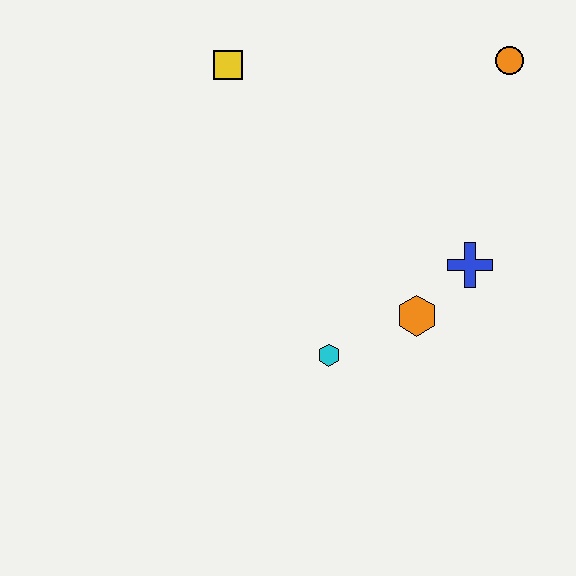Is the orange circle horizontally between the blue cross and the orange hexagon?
No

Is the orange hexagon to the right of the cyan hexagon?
Yes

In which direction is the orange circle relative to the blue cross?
The orange circle is above the blue cross.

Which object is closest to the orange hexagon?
The blue cross is closest to the orange hexagon.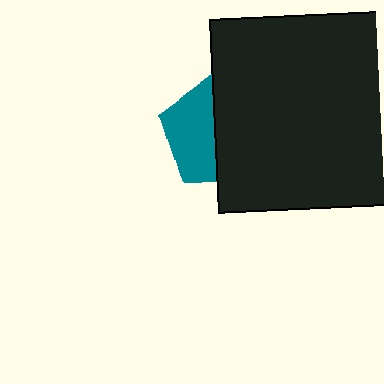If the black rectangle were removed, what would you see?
You would see the complete teal pentagon.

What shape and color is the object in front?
The object in front is a black rectangle.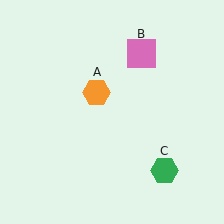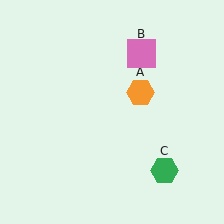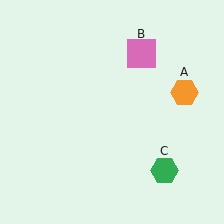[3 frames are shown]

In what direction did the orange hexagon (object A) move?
The orange hexagon (object A) moved right.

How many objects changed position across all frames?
1 object changed position: orange hexagon (object A).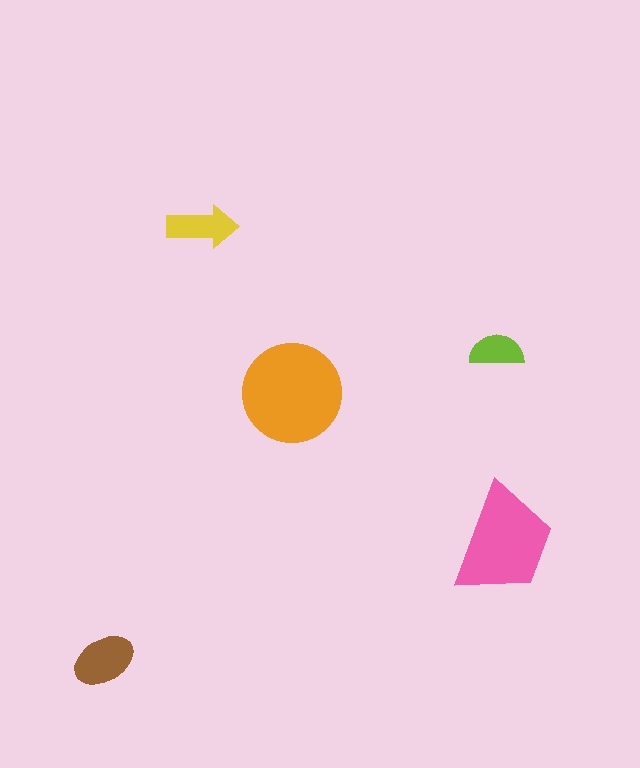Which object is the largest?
The orange circle.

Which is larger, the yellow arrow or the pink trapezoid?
The pink trapezoid.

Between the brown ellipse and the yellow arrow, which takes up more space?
The brown ellipse.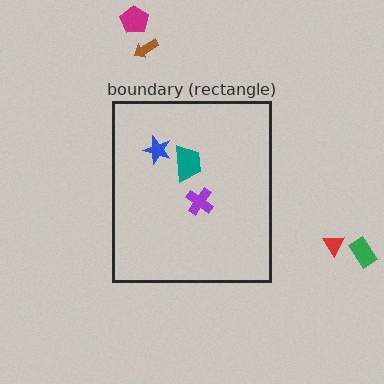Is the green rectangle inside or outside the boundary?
Outside.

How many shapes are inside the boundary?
3 inside, 4 outside.